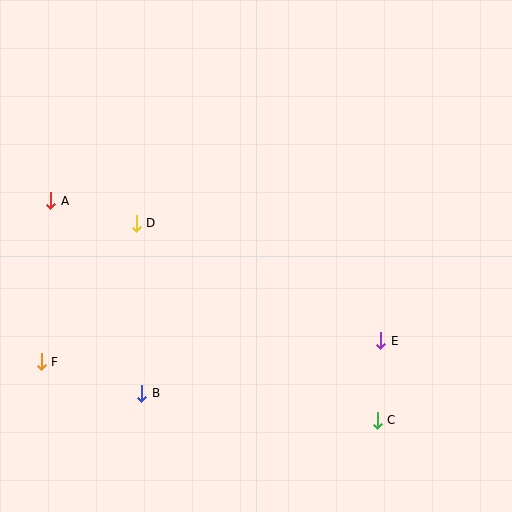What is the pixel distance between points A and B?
The distance between A and B is 213 pixels.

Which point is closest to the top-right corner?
Point E is closest to the top-right corner.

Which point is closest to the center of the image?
Point D at (136, 223) is closest to the center.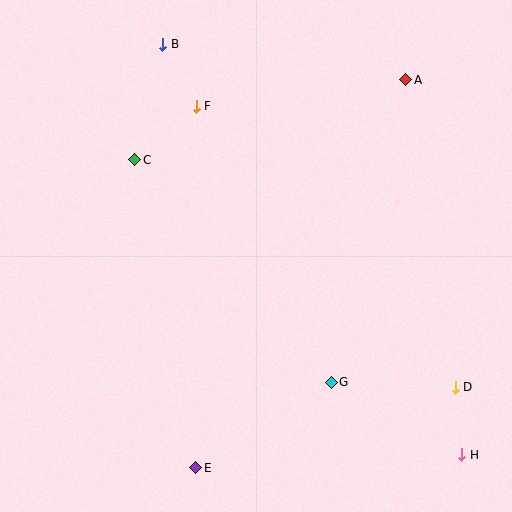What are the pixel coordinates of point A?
Point A is at (406, 80).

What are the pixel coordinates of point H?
Point H is at (462, 455).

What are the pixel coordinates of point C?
Point C is at (135, 160).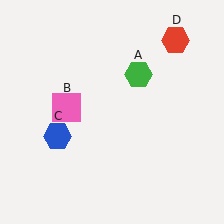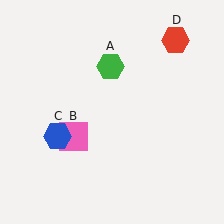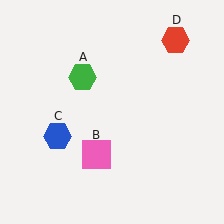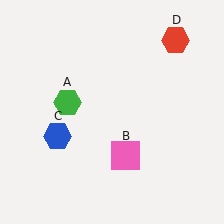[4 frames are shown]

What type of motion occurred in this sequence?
The green hexagon (object A), pink square (object B) rotated counterclockwise around the center of the scene.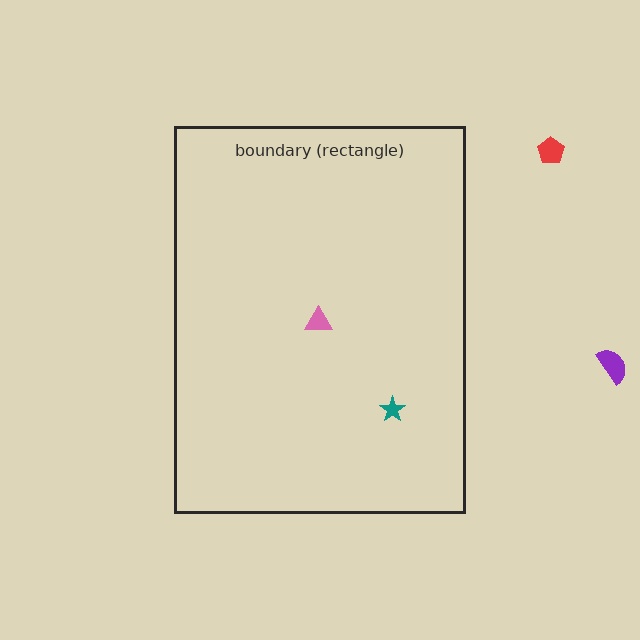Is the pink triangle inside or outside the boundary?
Inside.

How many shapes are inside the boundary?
2 inside, 2 outside.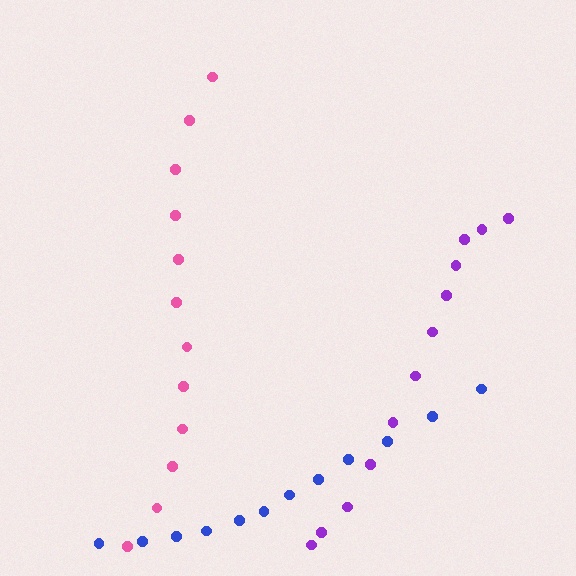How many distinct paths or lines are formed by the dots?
There are 3 distinct paths.